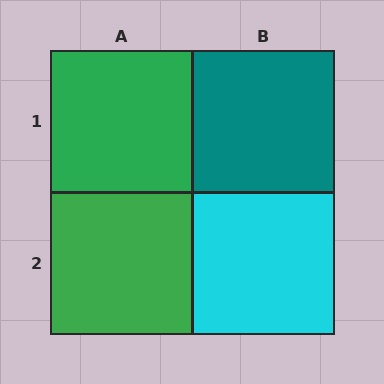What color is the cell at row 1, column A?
Green.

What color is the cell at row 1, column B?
Teal.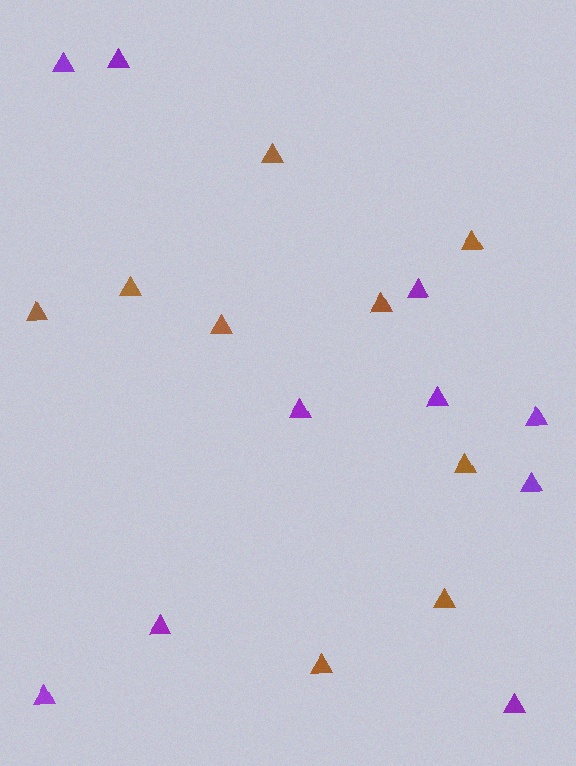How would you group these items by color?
There are 2 groups: one group of purple triangles (10) and one group of brown triangles (9).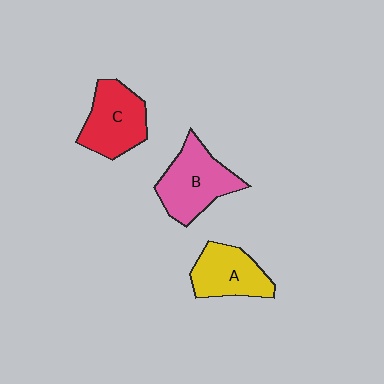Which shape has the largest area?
Shape B (pink).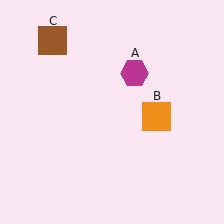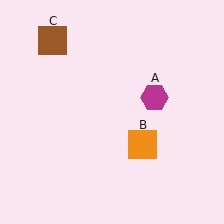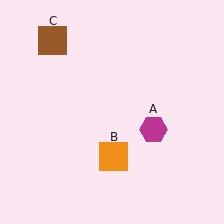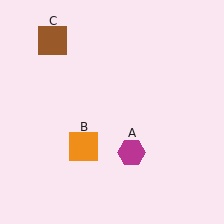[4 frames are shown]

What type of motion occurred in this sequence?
The magenta hexagon (object A), orange square (object B) rotated clockwise around the center of the scene.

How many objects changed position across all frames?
2 objects changed position: magenta hexagon (object A), orange square (object B).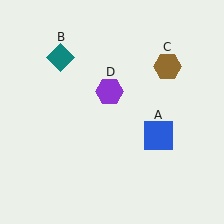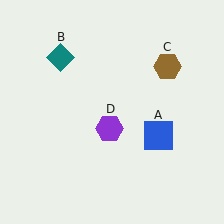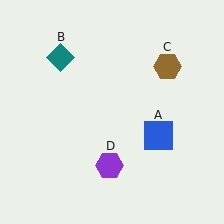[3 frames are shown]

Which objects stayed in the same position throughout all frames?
Blue square (object A) and teal diamond (object B) and brown hexagon (object C) remained stationary.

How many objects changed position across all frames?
1 object changed position: purple hexagon (object D).